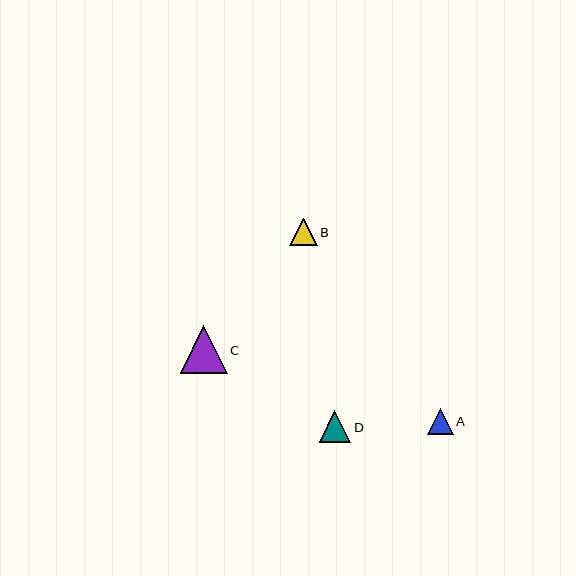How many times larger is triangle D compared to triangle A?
Triangle D is approximately 1.2 times the size of triangle A.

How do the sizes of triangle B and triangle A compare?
Triangle B and triangle A are approximately the same size.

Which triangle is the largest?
Triangle C is the largest with a size of approximately 47 pixels.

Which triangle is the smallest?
Triangle A is the smallest with a size of approximately 26 pixels.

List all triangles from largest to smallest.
From largest to smallest: C, D, B, A.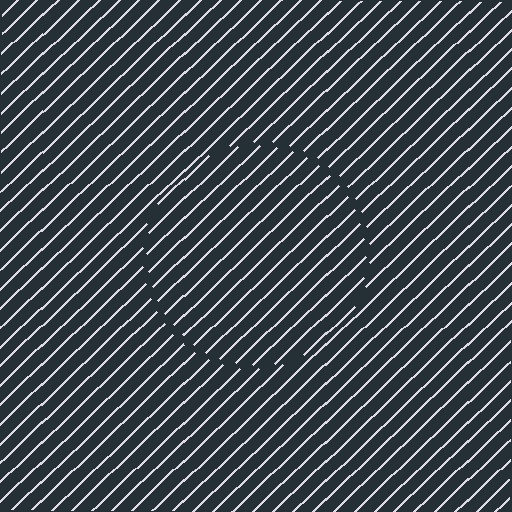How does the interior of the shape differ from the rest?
The interior of the shape contains the same grating, shifted by half a period — the contour is defined by the phase discontinuity where line-ends from the inner and outer gratings abut.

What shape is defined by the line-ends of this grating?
An illusory circle. The interior of the shape contains the same grating, shifted by half a period — the contour is defined by the phase discontinuity where line-ends from the inner and outer gratings abut.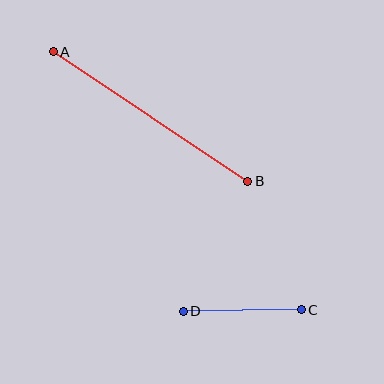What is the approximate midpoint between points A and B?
The midpoint is at approximately (150, 116) pixels.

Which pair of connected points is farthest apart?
Points A and B are farthest apart.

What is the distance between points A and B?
The distance is approximately 234 pixels.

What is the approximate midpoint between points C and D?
The midpoint is at approximately (242, 311) pixels.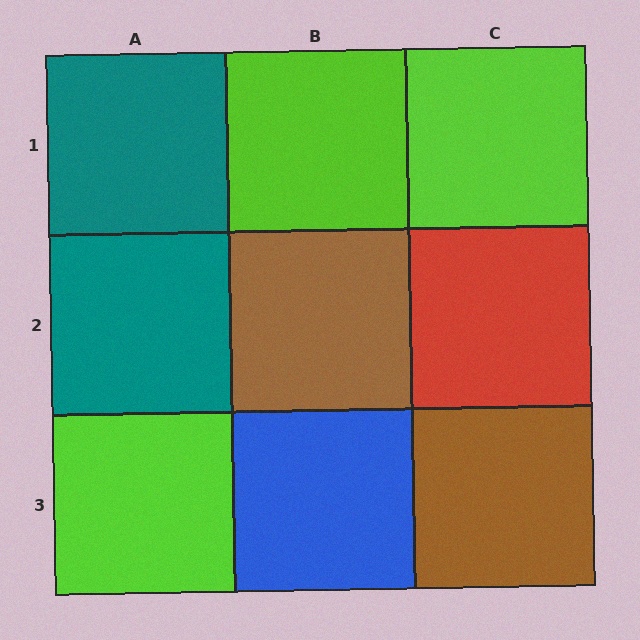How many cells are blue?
1 cell is blue.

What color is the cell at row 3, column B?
Blue.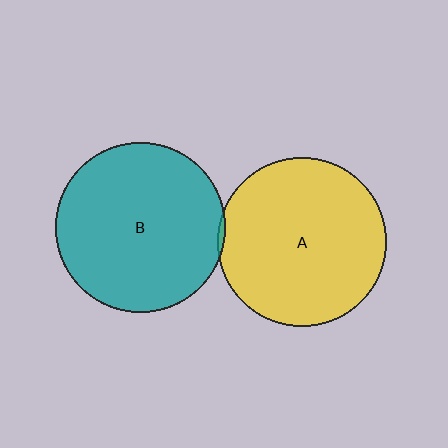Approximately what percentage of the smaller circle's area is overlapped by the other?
Approximately 5%.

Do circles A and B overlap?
Yes.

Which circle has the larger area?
Circle B (teal).